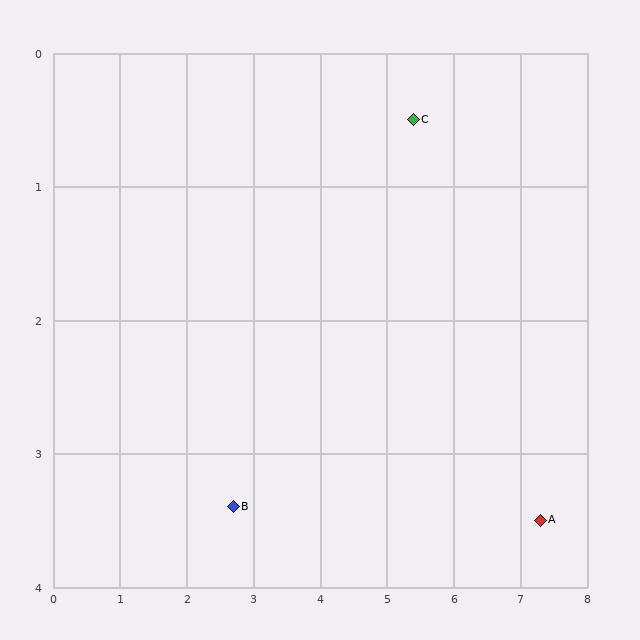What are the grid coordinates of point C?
Point C is at approximately (5.4, 0.5).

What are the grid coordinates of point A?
Point A is at approximately (7.3, 3.5).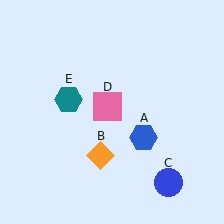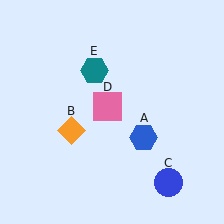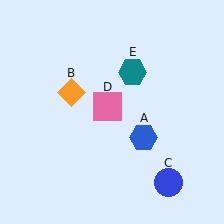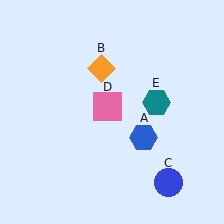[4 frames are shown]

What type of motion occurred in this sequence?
The orange diamond (object B), teal hexagon (object E) rotated clockwise around the center of the scene.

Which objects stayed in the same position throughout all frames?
Blue hexagon (object A) and blue circle (object C) and pink square (object D) remained stationary.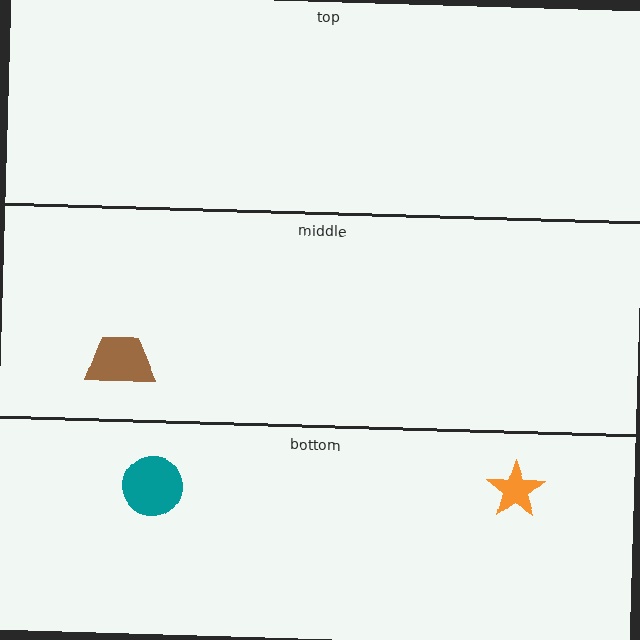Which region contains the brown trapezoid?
The middle region.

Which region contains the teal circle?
The bottom region.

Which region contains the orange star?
The bottom region.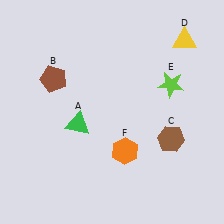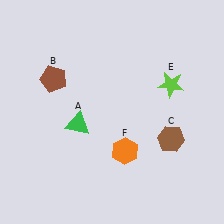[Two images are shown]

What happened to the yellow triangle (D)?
The yellow triangle (D) was removed in Image 2. It was in the top-right area of Image 1.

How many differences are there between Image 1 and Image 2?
There is 1 difference between the two images.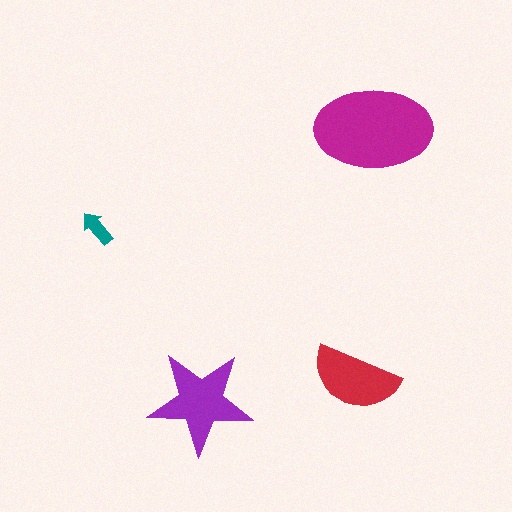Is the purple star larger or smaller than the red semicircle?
Larger.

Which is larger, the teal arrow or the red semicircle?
The red semicircle.